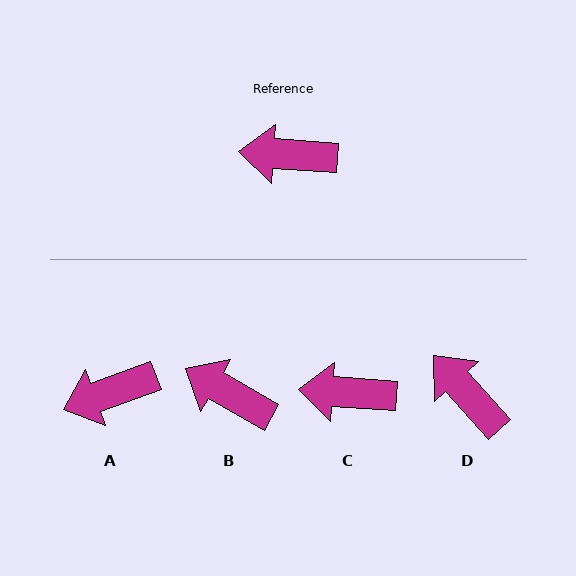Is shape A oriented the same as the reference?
No, it is off by about 24 degrees.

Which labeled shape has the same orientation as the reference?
C.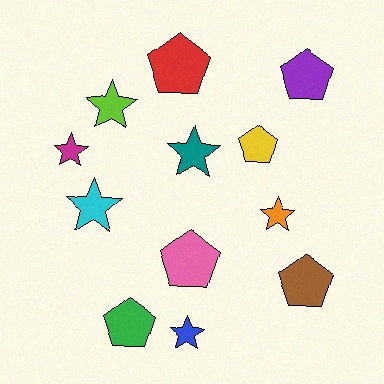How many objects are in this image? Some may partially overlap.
There are 12 objects.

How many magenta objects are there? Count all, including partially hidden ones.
There is 1 magenta object.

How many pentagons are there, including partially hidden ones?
There are 6 pentagons.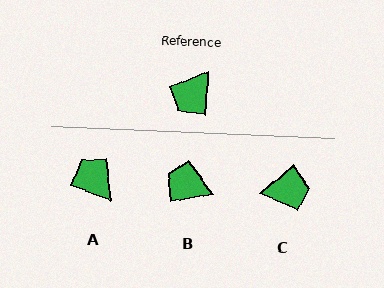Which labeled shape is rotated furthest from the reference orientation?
C, about 133 degrees away.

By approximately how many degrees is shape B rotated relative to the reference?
Approximately 77 degrees clockwise.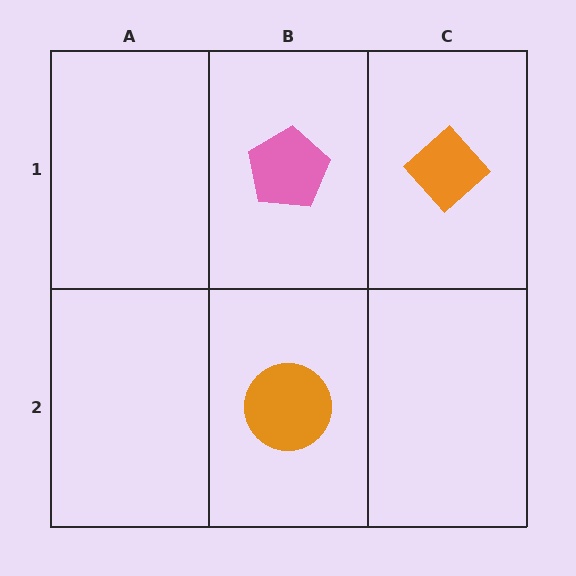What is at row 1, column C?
An orange diamond.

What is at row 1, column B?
A pink pentagon.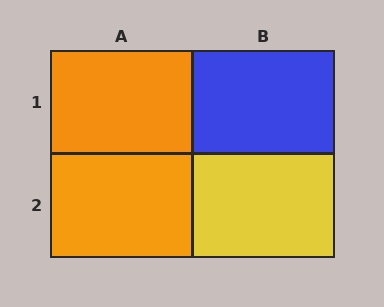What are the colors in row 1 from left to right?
Orange, blue.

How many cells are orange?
2 cells are orange.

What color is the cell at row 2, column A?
Orange.